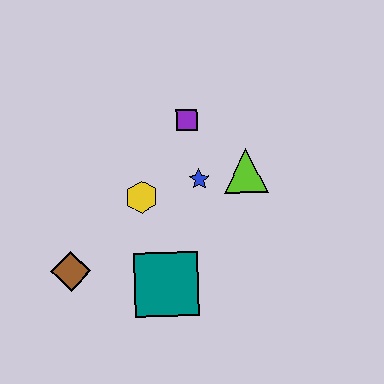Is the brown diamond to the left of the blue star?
Yes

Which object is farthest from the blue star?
The brown diamond is farthest from the blue star.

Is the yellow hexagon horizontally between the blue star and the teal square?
No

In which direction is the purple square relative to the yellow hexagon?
The purple square is above the yellow hexagon.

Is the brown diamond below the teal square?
No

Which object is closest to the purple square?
The blue star is closest to the purple square.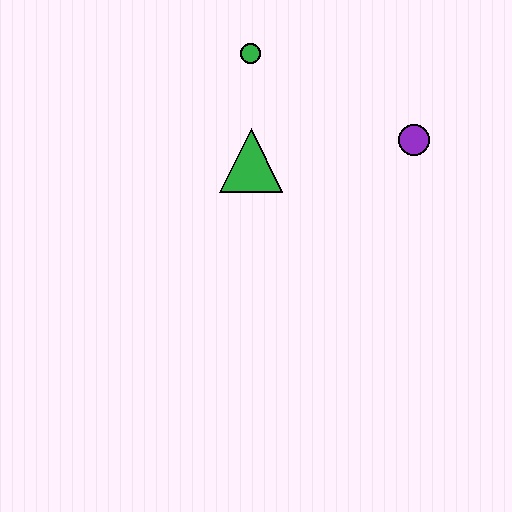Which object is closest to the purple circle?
The green triangle is closest to the purple circle.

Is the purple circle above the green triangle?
Yes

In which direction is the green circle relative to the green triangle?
The green circle is above the green triangle.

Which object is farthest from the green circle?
The purple circle is farthest from the green circle.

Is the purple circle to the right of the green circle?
Yes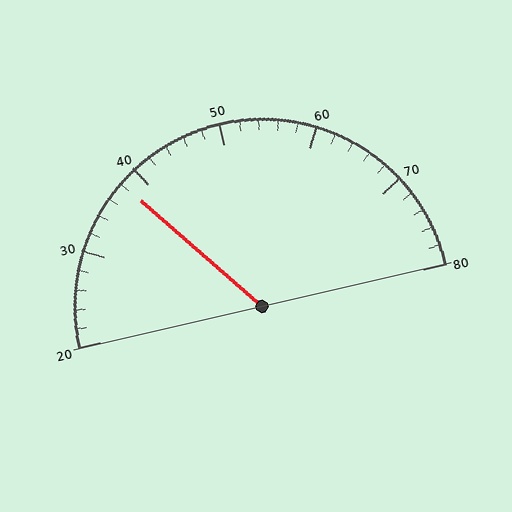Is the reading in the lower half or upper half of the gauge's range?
The reading is in the lower half of the range (20 to 80).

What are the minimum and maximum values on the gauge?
The gauge ranges from 20 to 80.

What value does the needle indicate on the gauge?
The needle indicates approximately 38.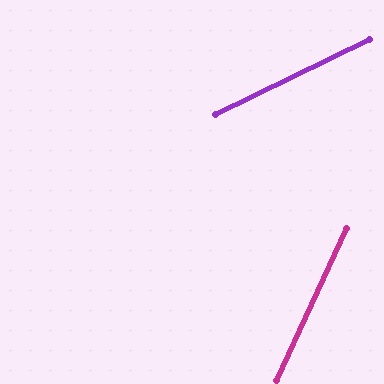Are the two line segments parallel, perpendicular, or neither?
Neither parallel nor perpendicular — they differ by about 39°.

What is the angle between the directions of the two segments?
Approximately 39 degrees.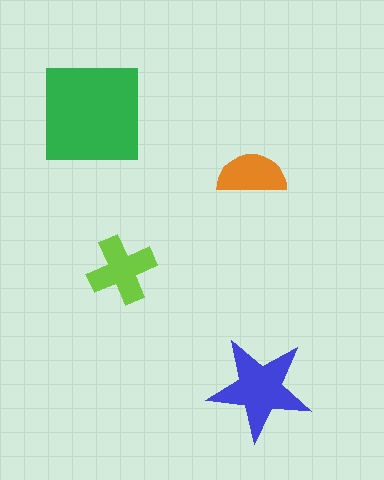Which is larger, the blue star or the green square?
The green square.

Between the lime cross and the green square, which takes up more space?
The green square.